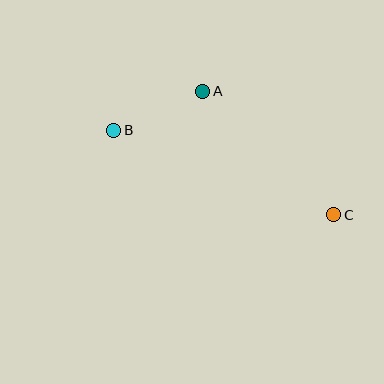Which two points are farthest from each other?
Points B and C are farthest from each other.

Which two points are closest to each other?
Points A and B are closest to each other.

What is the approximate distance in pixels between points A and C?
The distance between A and C is approximately 180 pixels.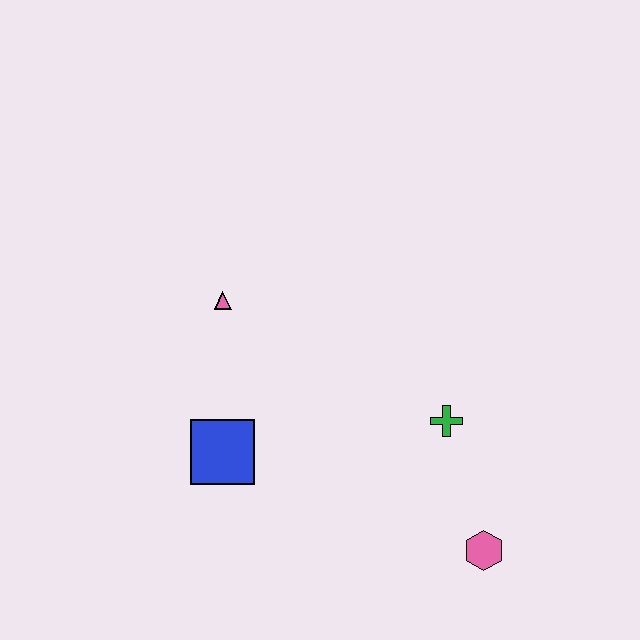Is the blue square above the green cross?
No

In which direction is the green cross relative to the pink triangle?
The green cross is to the right of the pink triangle.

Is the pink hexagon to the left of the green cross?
No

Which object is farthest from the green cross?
The pink triangle is farthest from the green cross.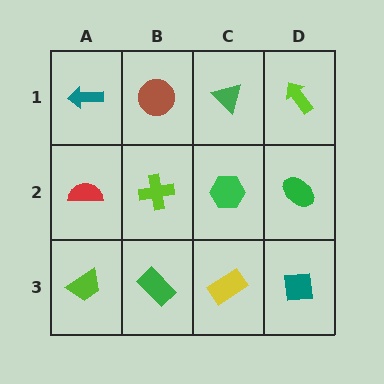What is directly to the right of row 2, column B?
A green hexagon.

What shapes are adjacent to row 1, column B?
A lime cross (row 2, column B), a teal arrow (row 1, column A), a green triangle (row 1, column C).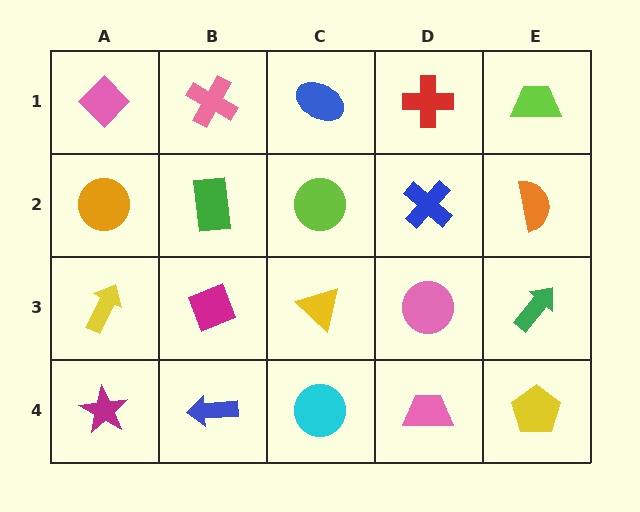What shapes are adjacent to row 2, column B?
A pink cross (row 1, column B), a magenta diamond (row 3, column B), an orange circle (row 2, column A), a lime circle (row 2, column C).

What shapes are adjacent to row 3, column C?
A lime circle (row 2, column C), a cyan circle (row 4, column C), a magenta diamond (row 3, column B), a pink circle (row 3, column D).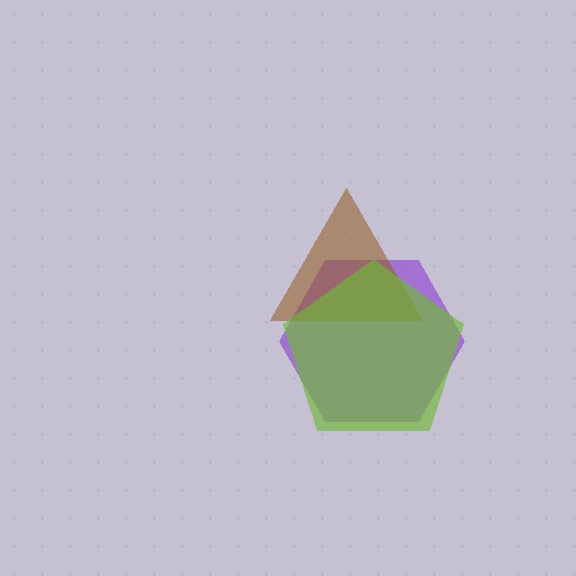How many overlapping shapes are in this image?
There are 3 overlapping shapes in the image.